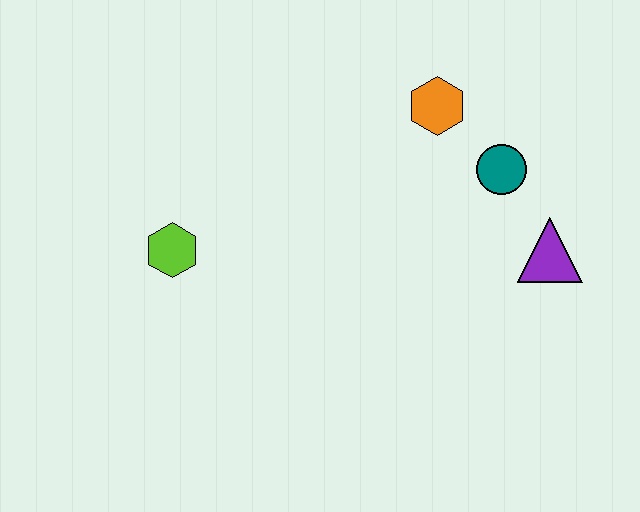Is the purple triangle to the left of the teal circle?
No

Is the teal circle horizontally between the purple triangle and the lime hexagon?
Yes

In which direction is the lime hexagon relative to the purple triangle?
The lime hexagon is to the left of the purple triangle.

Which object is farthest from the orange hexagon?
The lime hexagon is farthest from the orange hexagon.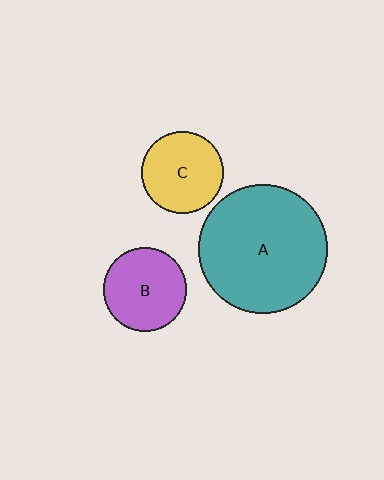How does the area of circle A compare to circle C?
Approximately 2.5 times.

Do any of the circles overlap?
No, none of the circles overlap.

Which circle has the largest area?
Circle A (teal).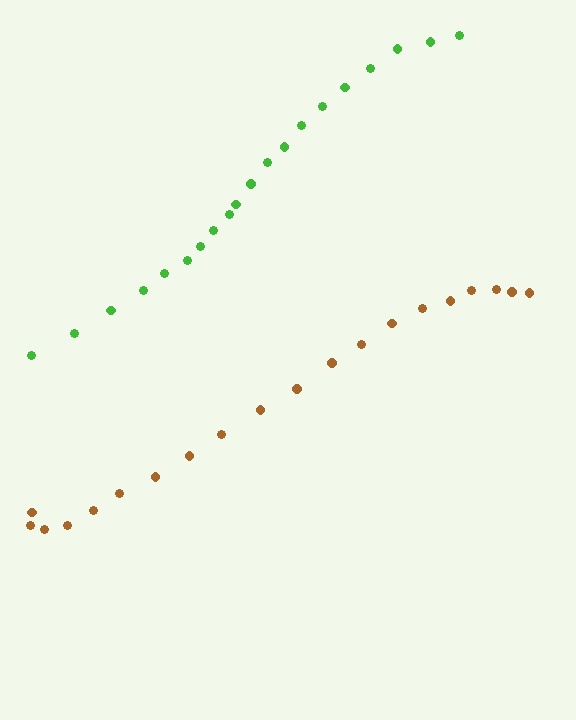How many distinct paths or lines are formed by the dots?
There are 2 distinct paths.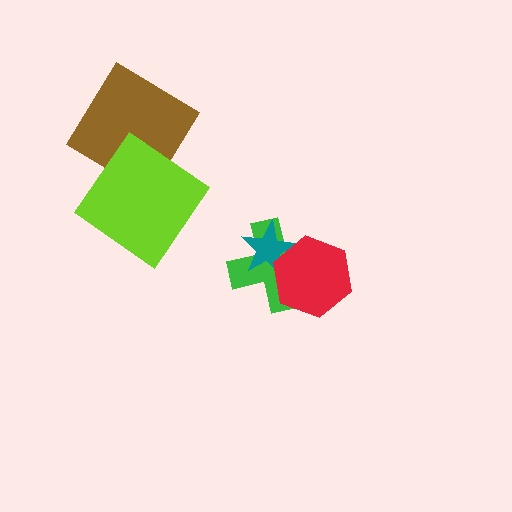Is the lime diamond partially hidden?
No, no other shape covers it.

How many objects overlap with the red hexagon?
2 objects overlap with the red hexagon.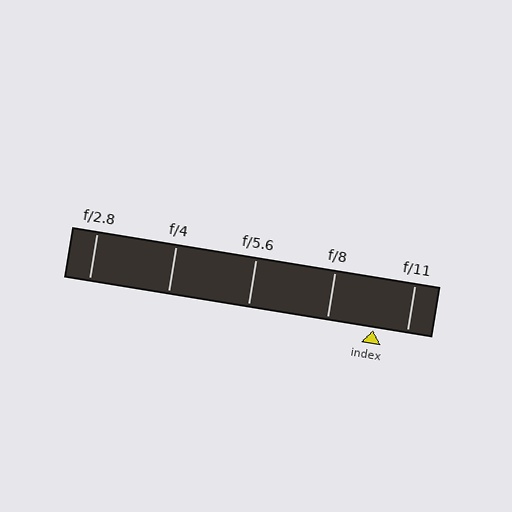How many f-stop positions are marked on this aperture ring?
There are 5 f-stop positions marked.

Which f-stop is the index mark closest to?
The index mark is closest to f/11.